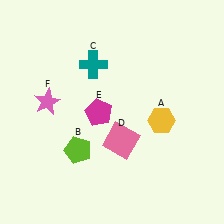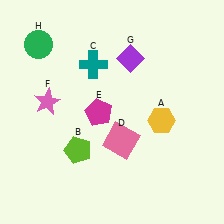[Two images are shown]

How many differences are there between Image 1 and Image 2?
There are 2 differences between the two images.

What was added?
A purple diamond (G), a green circle (H) were added in Image 2.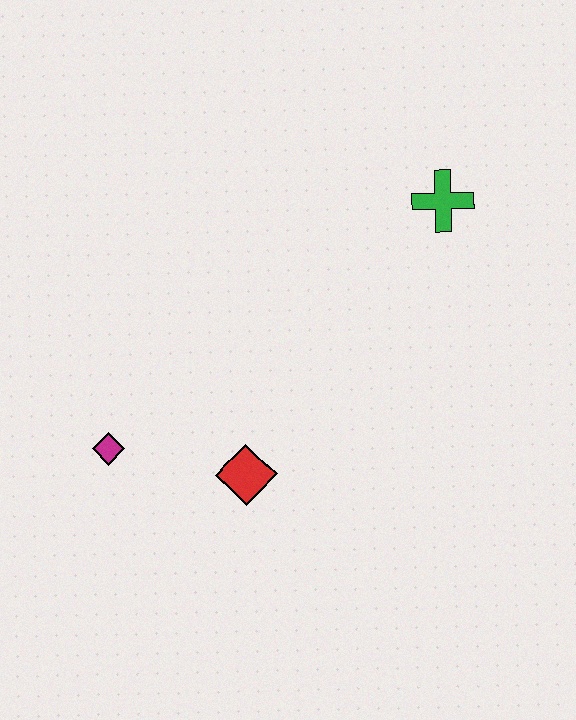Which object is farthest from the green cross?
The magenta diamond is farthest from the green cross.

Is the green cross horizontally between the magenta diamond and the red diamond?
No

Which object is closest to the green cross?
The red diamond is closest to the green cross.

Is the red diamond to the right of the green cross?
No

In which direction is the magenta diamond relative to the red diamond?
The magenta diamond is to the left of the red diamond.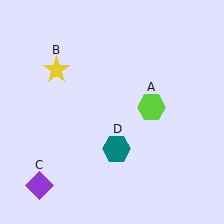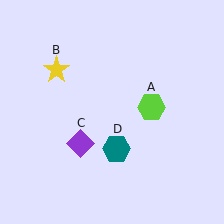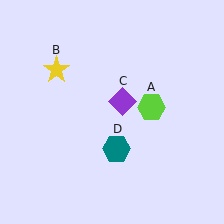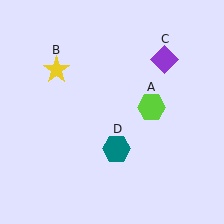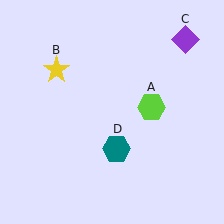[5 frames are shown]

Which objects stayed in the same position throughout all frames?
Lime hexagon (object A) and yellow star (object B) and teal hexagon (object D) remained stationary.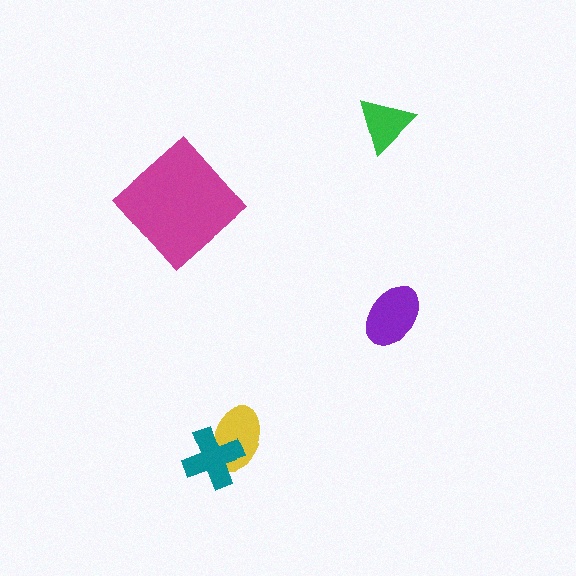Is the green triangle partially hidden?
No, no other shape covers it.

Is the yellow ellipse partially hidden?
Yes, it is partially covered by another shape.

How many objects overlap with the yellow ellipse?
1 object overlaps with the yellow ellipse.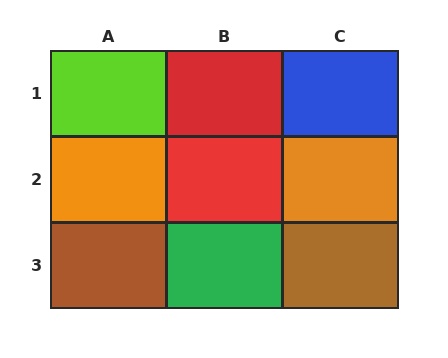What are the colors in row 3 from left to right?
Brown, green, brown.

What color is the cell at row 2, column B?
Red.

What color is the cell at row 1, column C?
Blue.